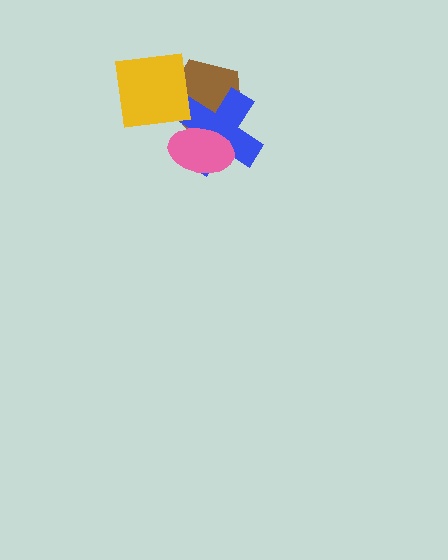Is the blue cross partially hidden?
Yes, it is partially covered by another shape.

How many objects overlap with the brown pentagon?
3 objects overlap with the brown pentagon.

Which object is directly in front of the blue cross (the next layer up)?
The pink ellipse is directly in front of the blue cross.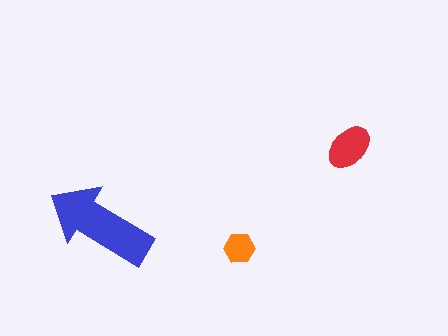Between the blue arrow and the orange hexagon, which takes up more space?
The blue arrow.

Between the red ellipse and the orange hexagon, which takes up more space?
The red ellipse.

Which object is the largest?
The blue arrow.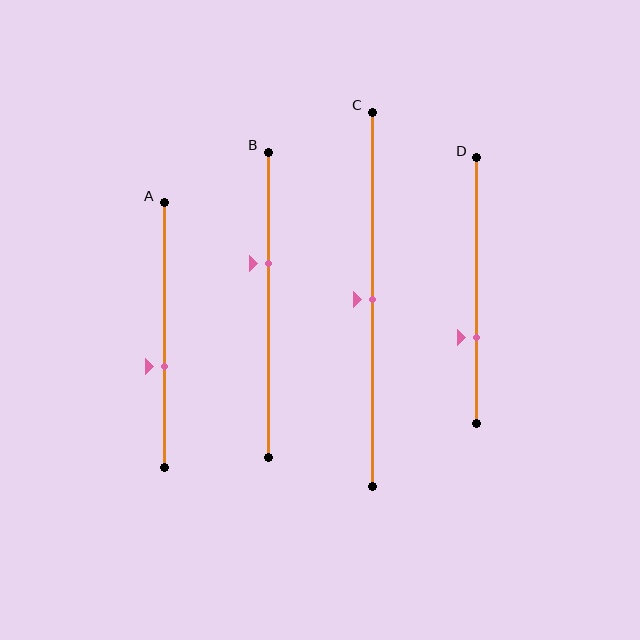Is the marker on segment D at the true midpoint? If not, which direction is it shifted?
No, the marker on segment D is shifted downward by about 18% of the segment length.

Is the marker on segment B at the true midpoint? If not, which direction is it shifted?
No, the marker on segment B is shifted upward by about 14% of the segment length.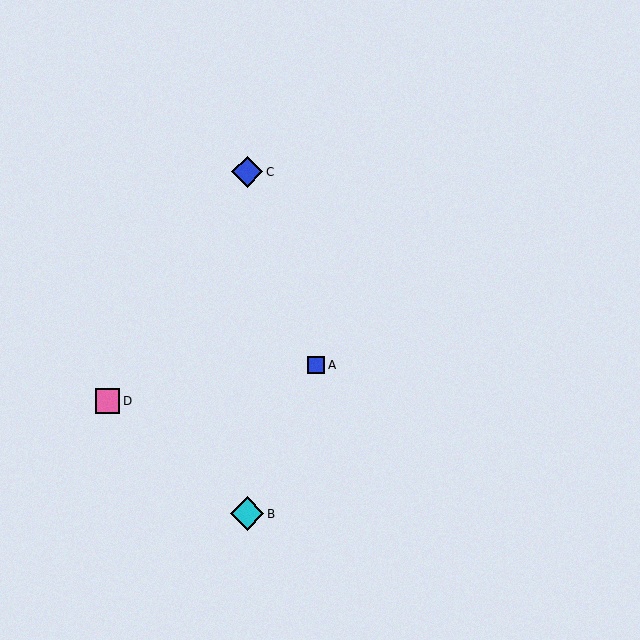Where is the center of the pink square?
The center of the pink square is at (107, 401).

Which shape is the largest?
The cyan diamond (labeled B) is the largest.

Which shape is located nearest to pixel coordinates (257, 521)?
The cyan diamond (labeled B) at (247, 514) is nearest to that location.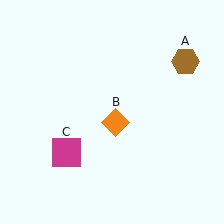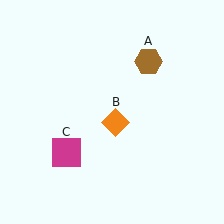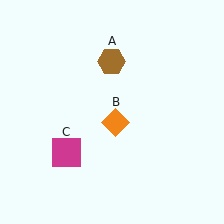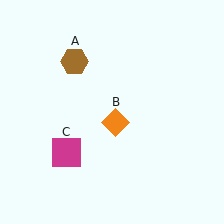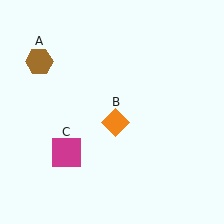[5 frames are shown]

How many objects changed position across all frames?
1 object changed position: brown hexagon (object A).